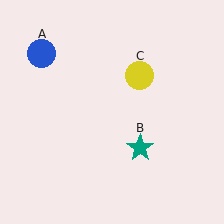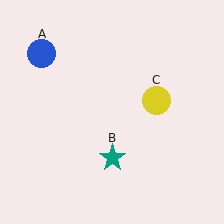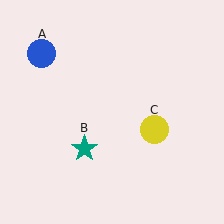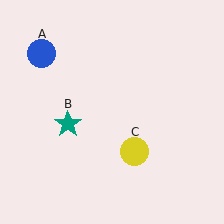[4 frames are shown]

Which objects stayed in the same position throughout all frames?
Blue circle (object A) remained stationary.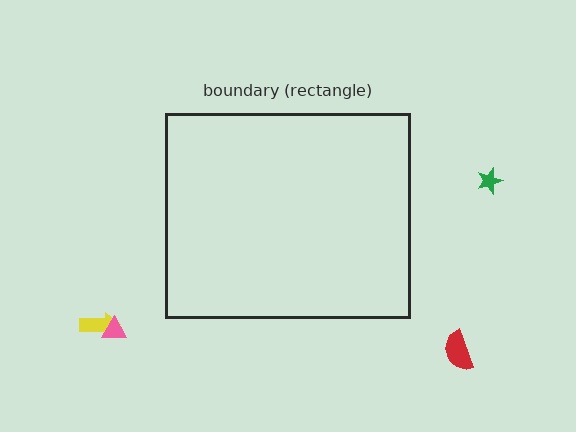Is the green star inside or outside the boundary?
Outside.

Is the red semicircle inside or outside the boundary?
Outside.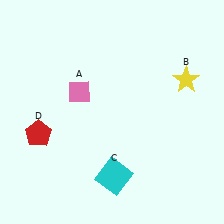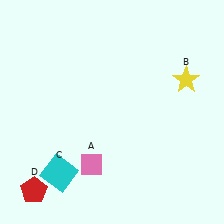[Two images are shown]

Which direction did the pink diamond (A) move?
The pink diamond (A) moved down.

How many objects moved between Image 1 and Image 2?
3 objects moved between the two images.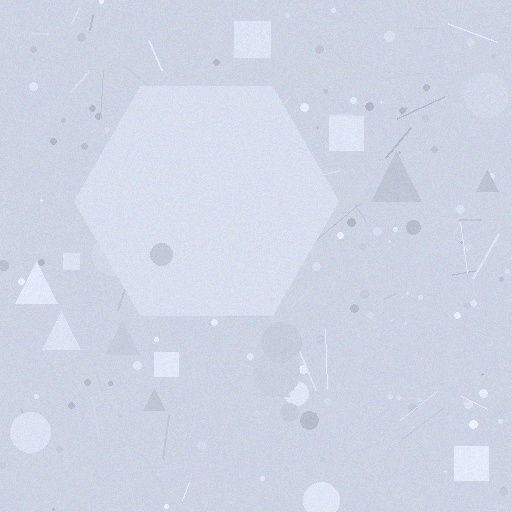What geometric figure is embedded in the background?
A hexagon is embedded in the background.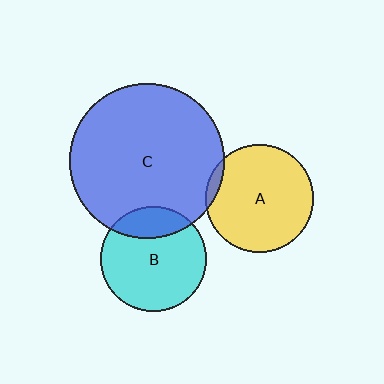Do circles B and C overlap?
Yes.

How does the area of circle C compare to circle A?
Approximately 2.1 times.